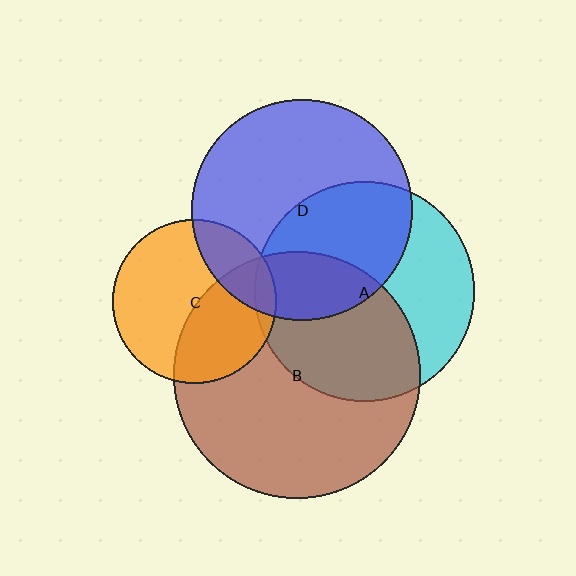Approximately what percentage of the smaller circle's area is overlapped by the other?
Approximately 50%.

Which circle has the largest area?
Circle B (brown).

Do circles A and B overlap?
Yes.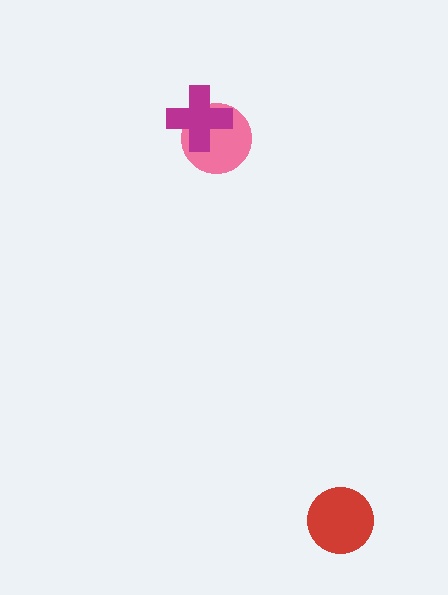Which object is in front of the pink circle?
The magenta cross is in front of the pink circle.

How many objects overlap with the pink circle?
1 object overlaps with the pink circle.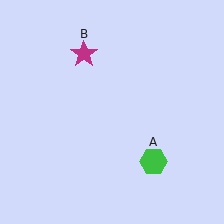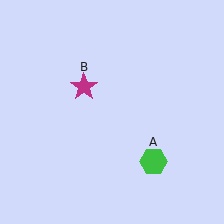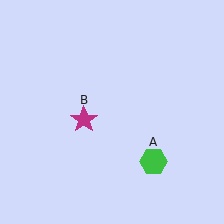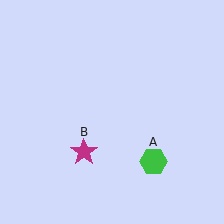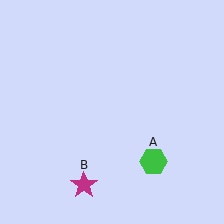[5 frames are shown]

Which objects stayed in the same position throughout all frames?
Green hexagon (object A) remained stationary.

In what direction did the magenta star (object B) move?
The magenta star (object B) moved down.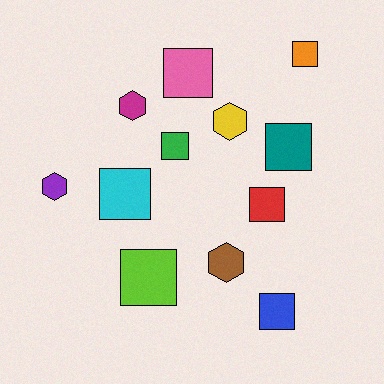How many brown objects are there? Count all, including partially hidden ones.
There is 1 brown object.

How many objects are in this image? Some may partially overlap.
There are 12 objects.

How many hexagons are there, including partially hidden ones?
There are 4 hexagons.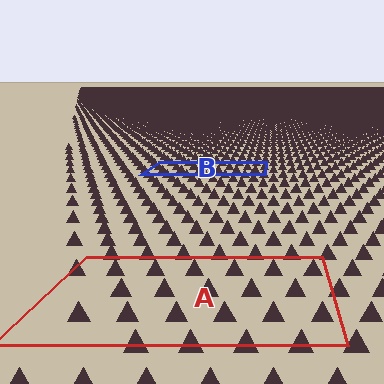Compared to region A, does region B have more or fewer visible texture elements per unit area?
Region B has more texture elements per unit area — they are packed more densely because it is farther away.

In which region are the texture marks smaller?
The texture marks are smaller in region B, because it is farther away.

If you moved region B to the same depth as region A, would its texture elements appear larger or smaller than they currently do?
They would appear larger. At a closer depth, the same texture elements are projected at a bigger on-screen size.